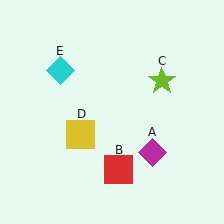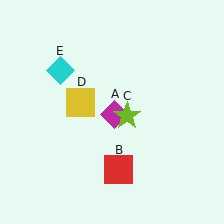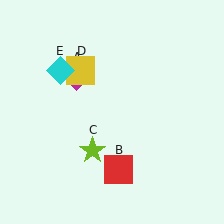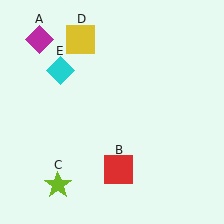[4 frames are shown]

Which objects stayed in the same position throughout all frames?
Red square (object B) and cyan diamond (object E) remained stationary.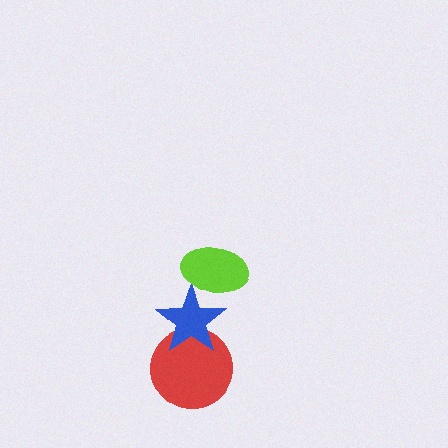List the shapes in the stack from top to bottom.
From top to bottom: the lime ellipse, the blue star, the red circle.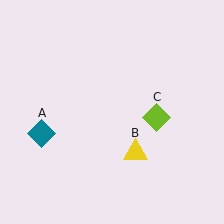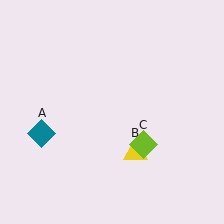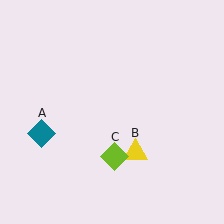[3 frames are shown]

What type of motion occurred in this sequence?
The lime diamond (object C) rotated clockwise around the center of the scene.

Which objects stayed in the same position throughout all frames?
Teal diamond (object A) and yellow triangle (object B) remained stationary.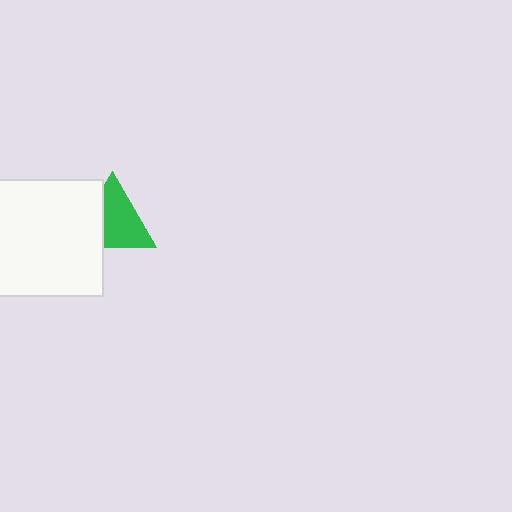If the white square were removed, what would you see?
You would see the complete green triangle.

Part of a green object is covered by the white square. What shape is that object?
It is a triangle.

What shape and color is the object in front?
The object in front is a white square.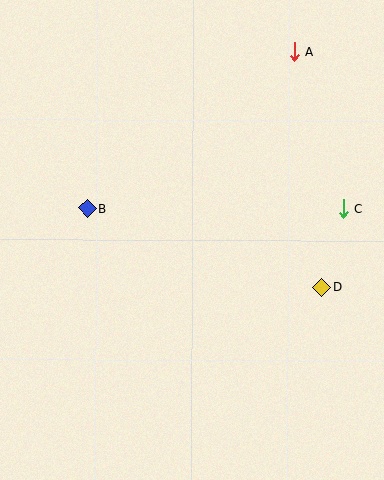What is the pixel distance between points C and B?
The distance between C and B is 256 pixels.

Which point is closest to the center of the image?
Point B at (87, 208) is closest to the center.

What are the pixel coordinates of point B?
Point B is at (87, 208).